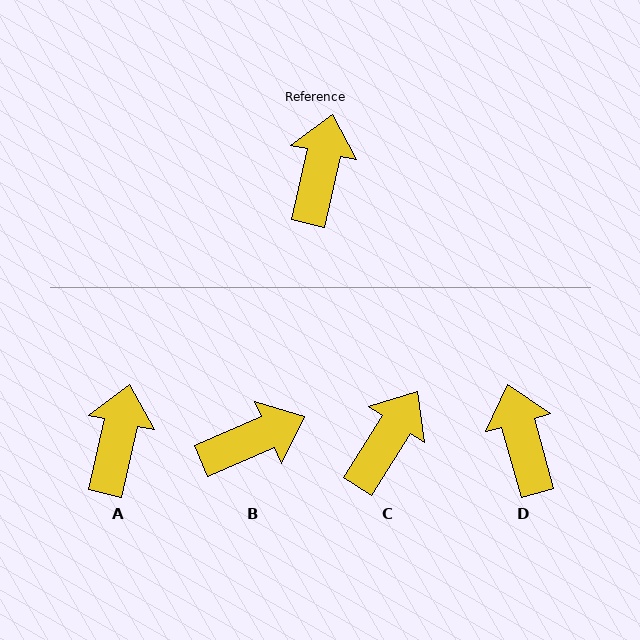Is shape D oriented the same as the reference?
No, it is off by about 28 degrees.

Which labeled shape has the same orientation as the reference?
A.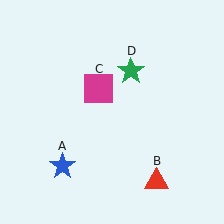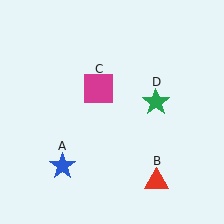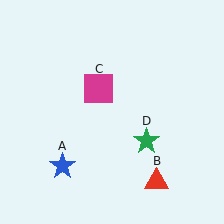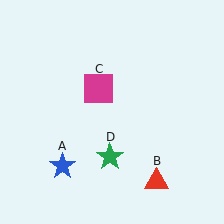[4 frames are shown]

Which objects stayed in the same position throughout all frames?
Blue star (object A) and red triangle (object B) and magenta square (object C) remained stationary.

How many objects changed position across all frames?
1 object changed position: green star (object D).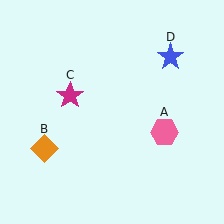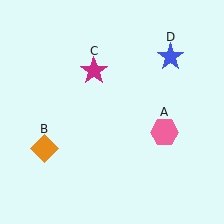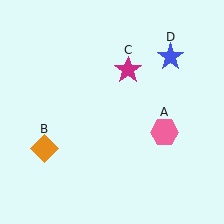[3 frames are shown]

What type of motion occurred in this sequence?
The magenta star (object C) rotated clockwise around the center of the scene.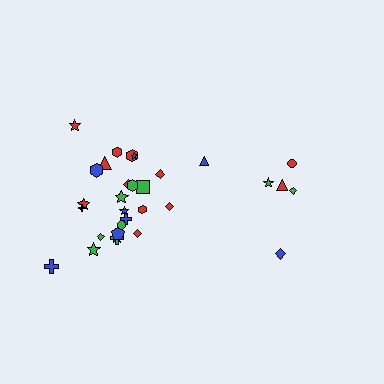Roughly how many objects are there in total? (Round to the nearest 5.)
Roughly 30 objects in total.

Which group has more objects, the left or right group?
The left group.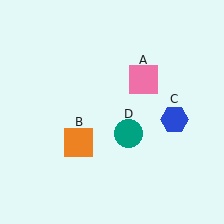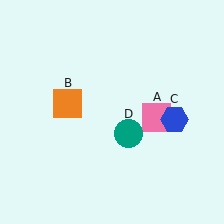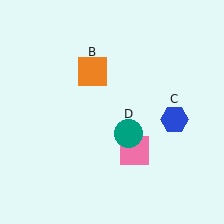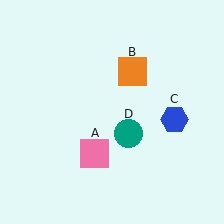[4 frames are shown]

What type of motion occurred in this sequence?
The pink square (object A), orange square (object B) rotated clockwise around the center of the scene.